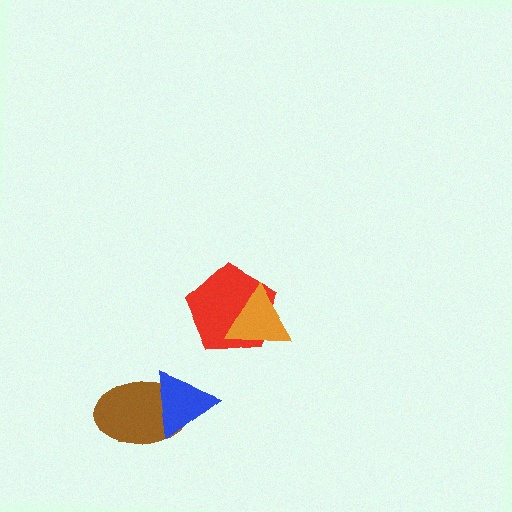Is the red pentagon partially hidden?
Yes, it is partially covered by another shape.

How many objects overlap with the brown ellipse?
1 object overlaps with the brown ellipse.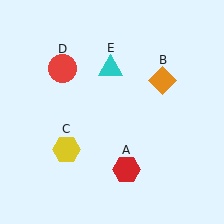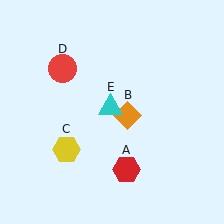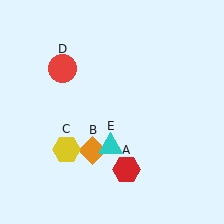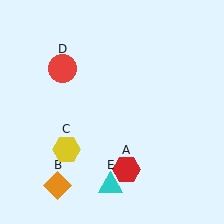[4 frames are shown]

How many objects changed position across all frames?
2 objects changed position: orange diamond (object B), cyan triangle (object E).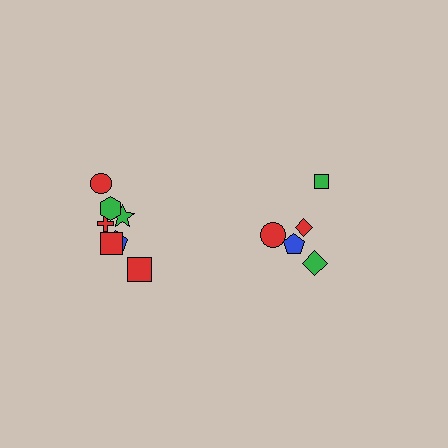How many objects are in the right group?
There are 5 objects.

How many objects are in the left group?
There are 7 objects.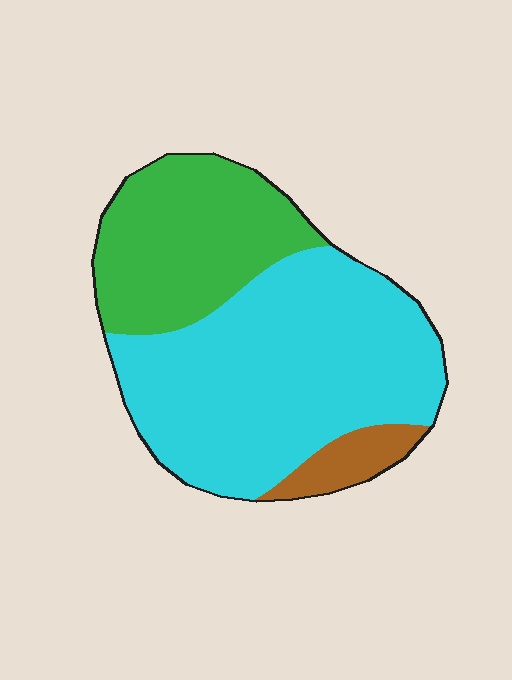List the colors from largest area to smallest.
From largest to smallest: cyan, green, brown.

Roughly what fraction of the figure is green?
Green takes up between a sixth and a third of the figure.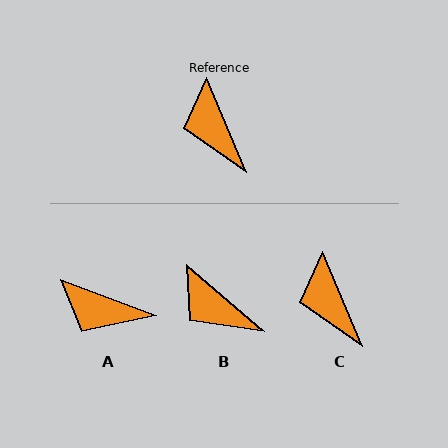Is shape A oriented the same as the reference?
No, it is off by about 46 degrees.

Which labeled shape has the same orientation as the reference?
C.